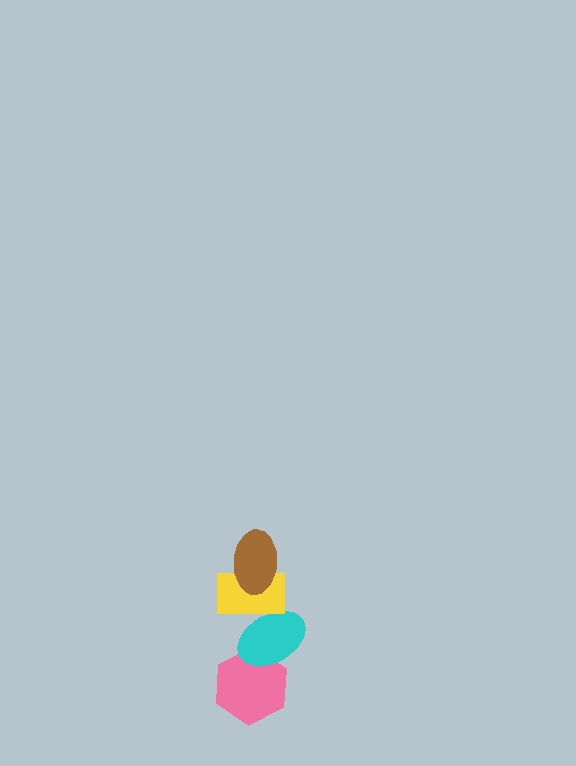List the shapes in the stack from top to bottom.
From top to bottom: the brown ellipse, the yellow rectangle, the cyan ellipse, the pink hexagon.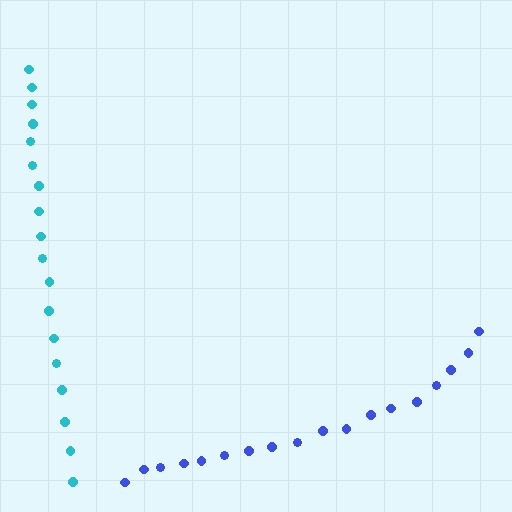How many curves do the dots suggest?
There are 2 distinct paths.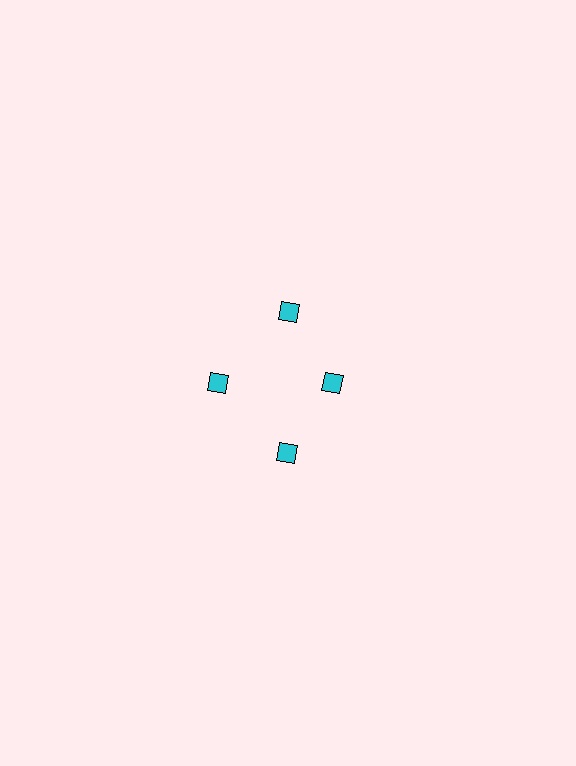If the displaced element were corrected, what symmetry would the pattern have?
It would have 4-fold rotational symmetry — the pattern would map onto itself every 90 degrees.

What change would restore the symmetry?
The symmetry would be restored by moving it outward, back onto the ring so that all 4 diamonds sit at equal angles and equal distance from the center.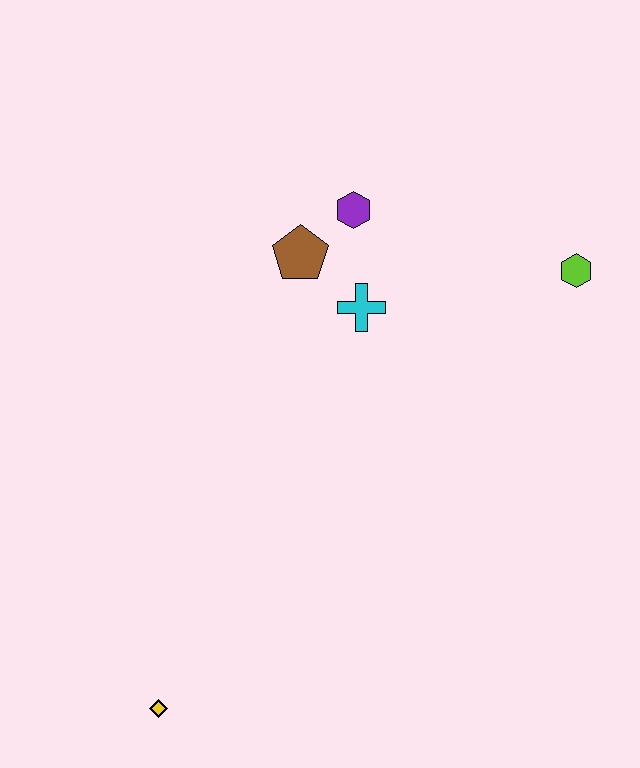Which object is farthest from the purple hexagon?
The yellow diamond is farthest from the purple hexagon.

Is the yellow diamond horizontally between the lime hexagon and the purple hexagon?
No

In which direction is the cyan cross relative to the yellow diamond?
The cyan cross is above the yellow diamond.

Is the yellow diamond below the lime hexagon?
Yes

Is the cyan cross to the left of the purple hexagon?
No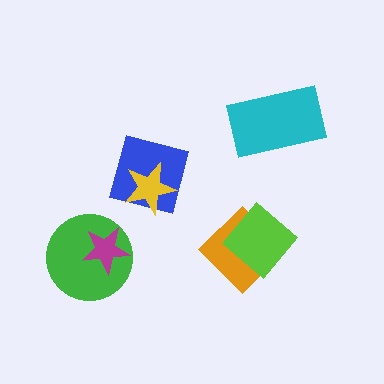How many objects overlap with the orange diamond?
1 object overlaps with the orange diamond.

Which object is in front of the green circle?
The magenta star is in front of the green circle.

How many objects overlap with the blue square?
1 object overlaps with the blue square.